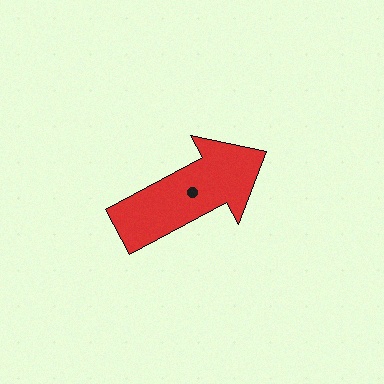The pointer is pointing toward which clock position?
Roughly 2 o'clock.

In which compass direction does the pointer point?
Northeast.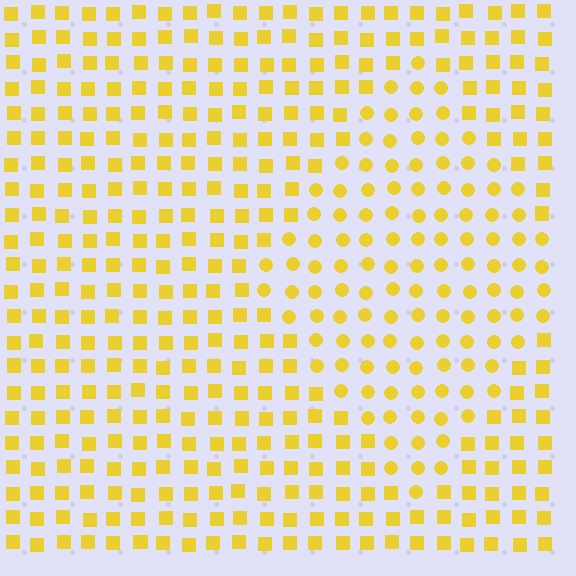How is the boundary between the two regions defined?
The boundary is defined by a change in element shape: circles inside vs. squares outside. All elements share the same color and spacing.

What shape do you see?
I see a diamond.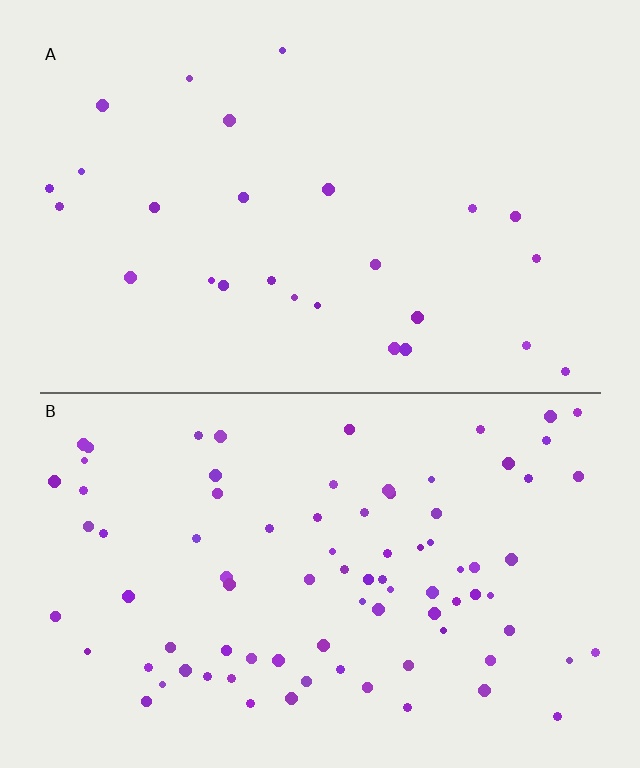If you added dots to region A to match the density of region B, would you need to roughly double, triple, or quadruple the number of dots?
Approximately triple.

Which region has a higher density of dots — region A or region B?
B (the bottom).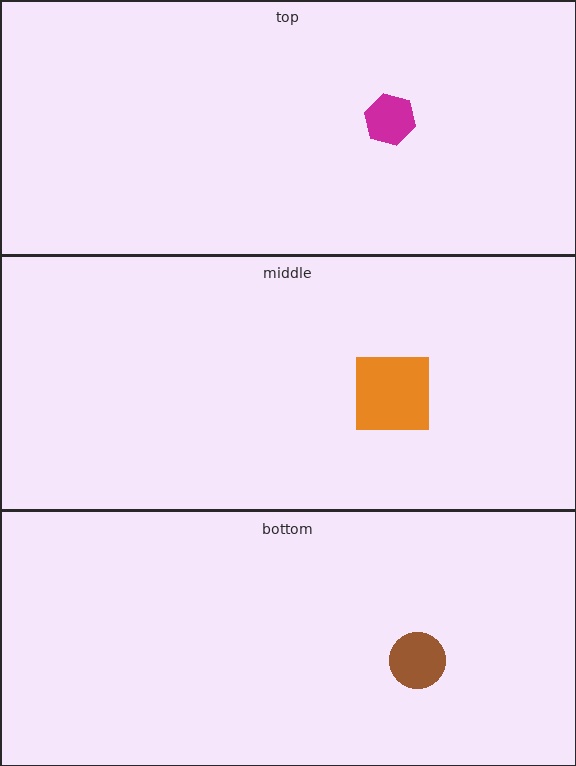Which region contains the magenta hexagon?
The top region.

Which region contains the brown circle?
The bottom region.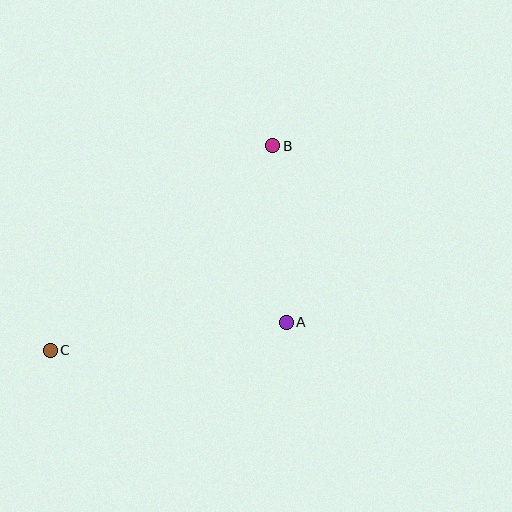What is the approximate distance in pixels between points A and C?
The distance between A and C is approximately 238 pixels.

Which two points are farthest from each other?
Points B and C are farthest from each other.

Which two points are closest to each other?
Points A and B are closest to each other.